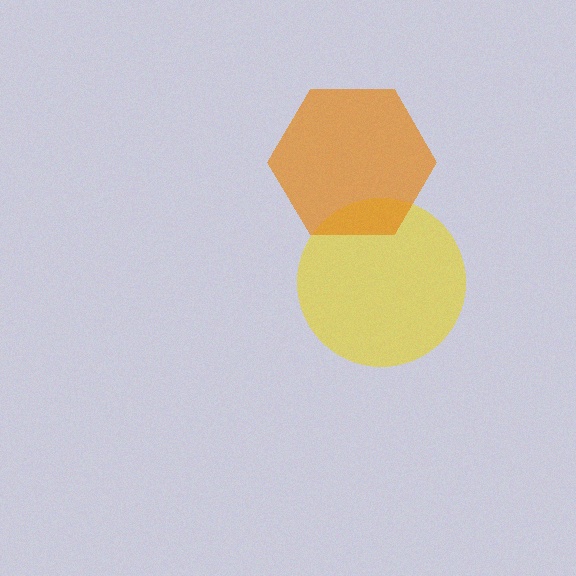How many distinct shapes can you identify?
There are 2 distinct shapes: a yellow circle, an orange hexagon.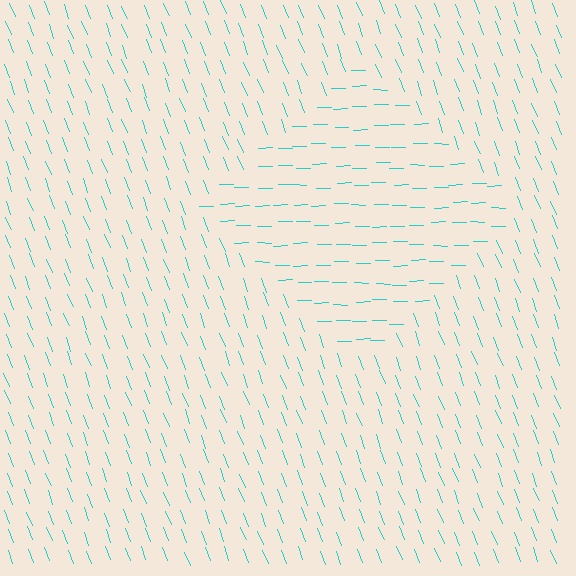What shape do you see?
I see a diamond.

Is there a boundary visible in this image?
Yes, there is a texture boundary formed by a change in line orientation.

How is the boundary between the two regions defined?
The boundary is defined purely by a change in line orientation (approximately 70 degrees difference). All lines are the same color and thickness.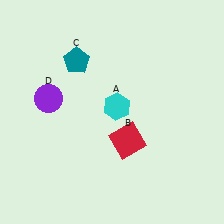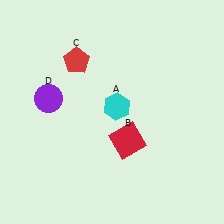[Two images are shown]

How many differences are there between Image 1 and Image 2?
There is 1 difference between the two images.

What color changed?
The pentagon (C) changed from teal in Image 1 to red in Image 2.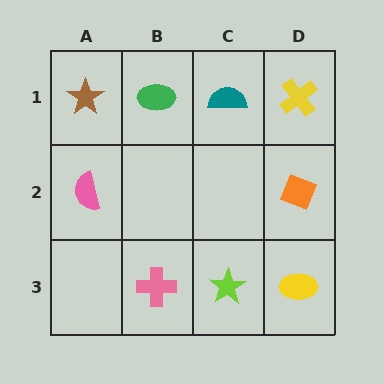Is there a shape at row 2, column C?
No, that cell is empty.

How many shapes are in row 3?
3 shapes.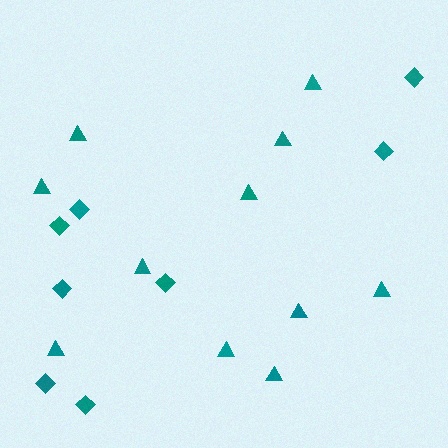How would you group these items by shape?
There are 2 groups: one group of triangles (11) and one group of diamonds (8).